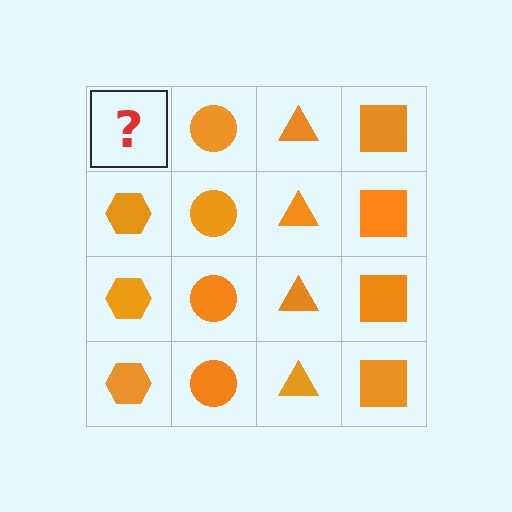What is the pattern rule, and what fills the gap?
The rule is that each column has a consistent shape. The gap should be filled with an orange hexagon.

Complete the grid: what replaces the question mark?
The question mark should be replaced with an orange hexagon.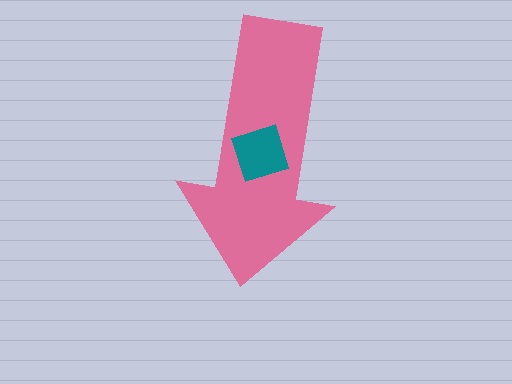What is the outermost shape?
The pink arrow.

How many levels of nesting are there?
2.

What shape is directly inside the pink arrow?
The teal square.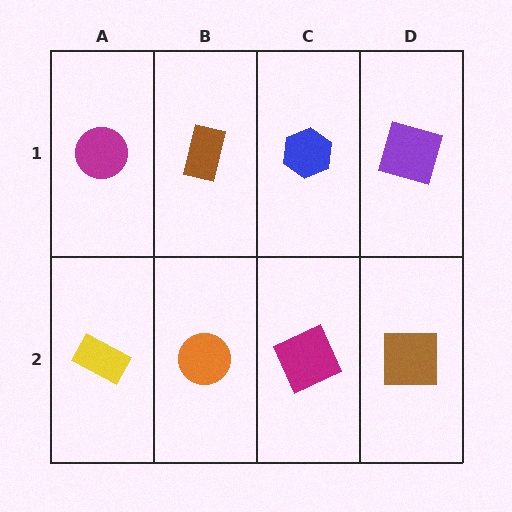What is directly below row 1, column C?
A magenta square.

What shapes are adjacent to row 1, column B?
An orange circle (row 2, column B), a magenta circle (row 1, column A), a blue hexagon (row 1, column C).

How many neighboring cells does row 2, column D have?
2.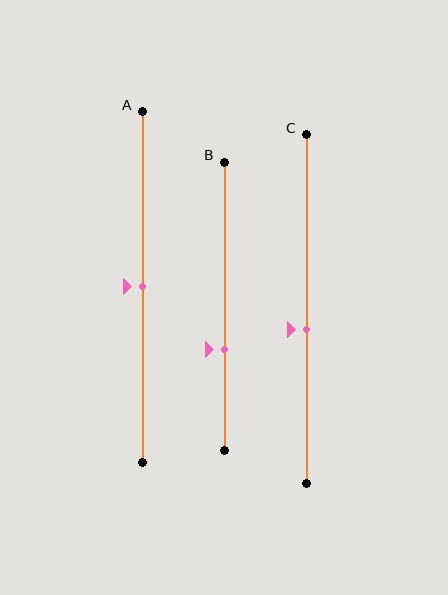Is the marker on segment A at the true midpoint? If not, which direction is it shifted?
Yes, the marker on segment A is at the true midpoint.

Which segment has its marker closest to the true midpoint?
Segment A has its marker closest to the true midpoint.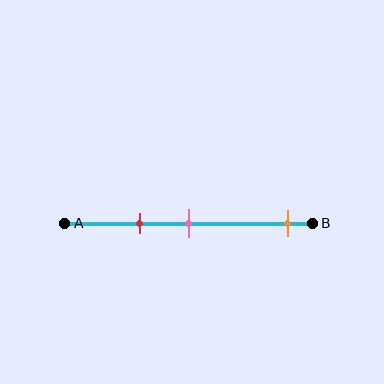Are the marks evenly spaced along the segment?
No, the marks are not evenly spaced.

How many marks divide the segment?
There are 3 marks dividing the segment.